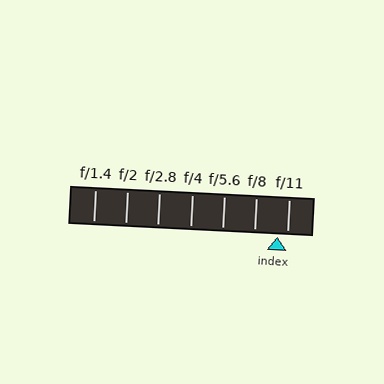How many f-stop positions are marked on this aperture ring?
There are 7 f-stop positions marked.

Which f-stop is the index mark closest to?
The index mark is closest to f/11.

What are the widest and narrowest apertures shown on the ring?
The widest aperture shown is f/1.4 and the narrowest is f/11.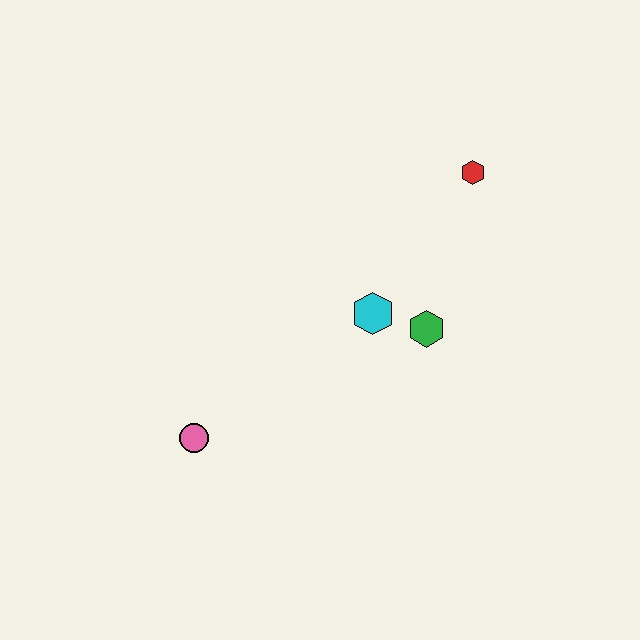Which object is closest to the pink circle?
The cyan hexagon is closest to the pink circle.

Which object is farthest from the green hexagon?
The pink circle is farthest from the green hexagon.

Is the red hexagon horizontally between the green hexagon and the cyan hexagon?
No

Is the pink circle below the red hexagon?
Yes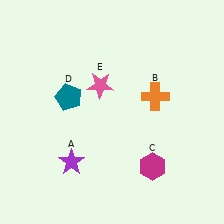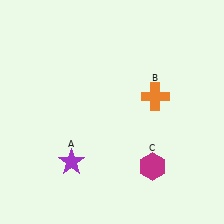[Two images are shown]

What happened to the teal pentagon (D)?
The teal pentagon (D) was removed in Image 2. It was in the top-left area of Image 1.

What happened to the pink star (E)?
The pink star (E) was removed in Image 2. It was in the top-left area of Image 1.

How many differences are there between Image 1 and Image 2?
There are 2 differences between the two images.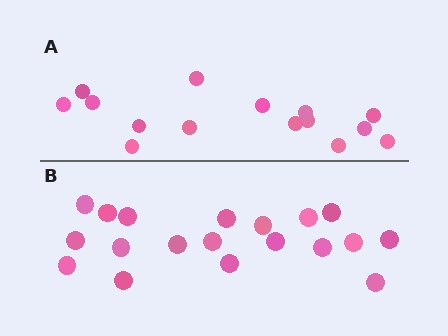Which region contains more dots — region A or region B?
Region B (the bottom region) has more dots.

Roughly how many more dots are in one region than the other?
Region B has about 4 more dots than region A.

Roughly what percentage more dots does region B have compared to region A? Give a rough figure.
About 25% more.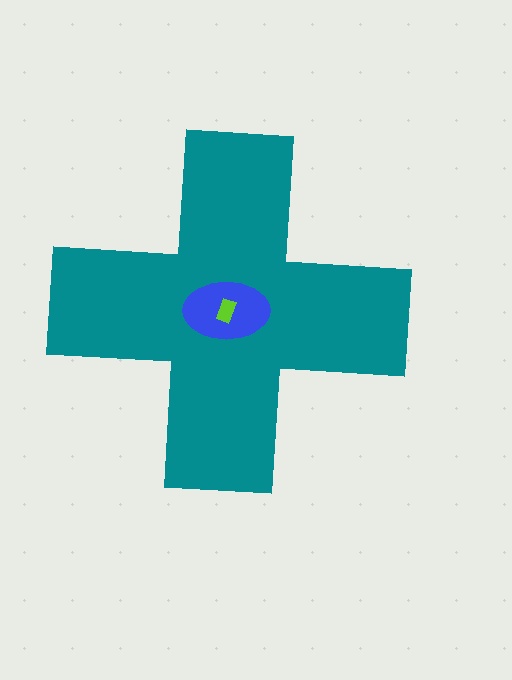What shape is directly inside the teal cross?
The blue ellipse.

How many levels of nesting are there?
3.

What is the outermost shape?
The teal cross.